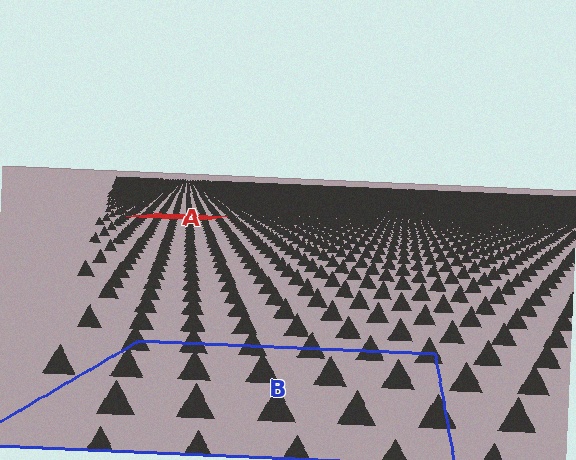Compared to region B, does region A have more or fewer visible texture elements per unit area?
Region A has more texture elements per unit area — they are packed more densely because it is farther away.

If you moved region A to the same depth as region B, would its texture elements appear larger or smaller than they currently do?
They would appear larger. At a closer depth, the same texture elements are projected at a bigger on-screen size.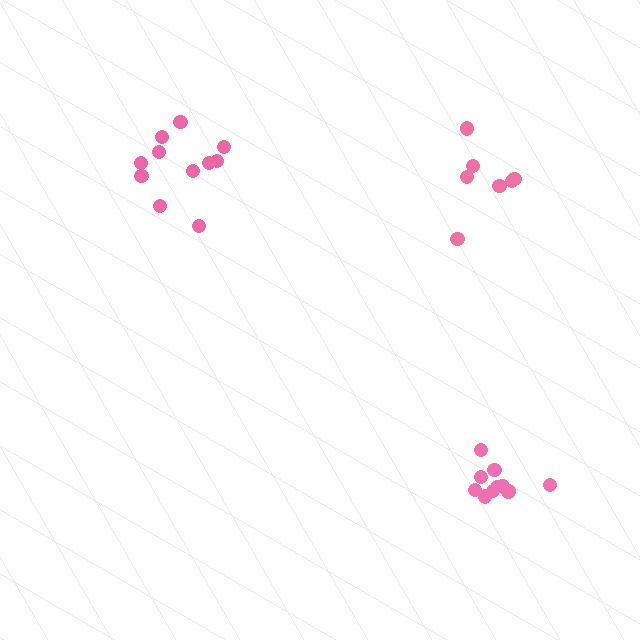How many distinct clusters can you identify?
There are 3 distinct clusters.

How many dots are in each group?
Group 1: 7 dots, Group 2: 11 dots, Group 3: 10 dots (28 total).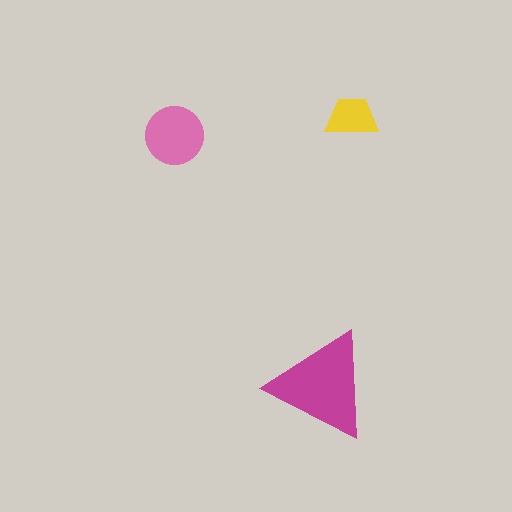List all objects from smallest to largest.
The yellow trapezoid, the pink circle, the magenta triangle.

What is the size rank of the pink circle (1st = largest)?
2nd.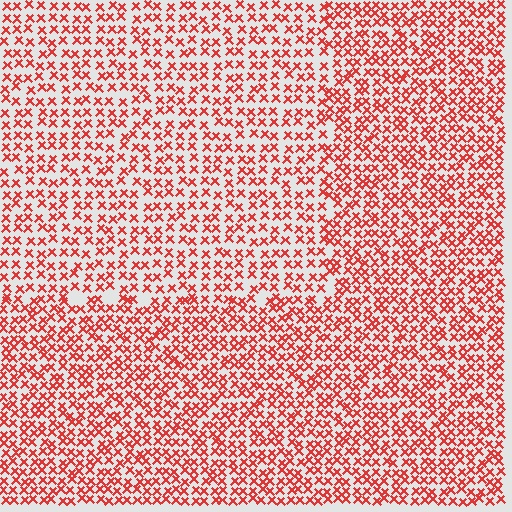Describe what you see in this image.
The image contains small red elements arranged at two different densities. A rectangle-shaped region is visible where the elements are less densely packed than the surrounding area.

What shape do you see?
I see a rectangle.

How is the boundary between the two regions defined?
The boundary is defined by a change in element density (approximately 1.5x ratio). All elements are the same color, size, and shape.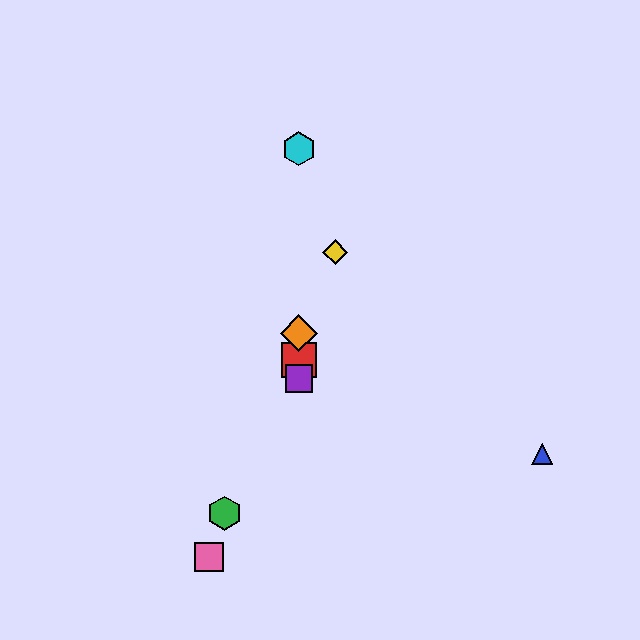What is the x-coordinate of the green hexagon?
The green hexagon is at x≈224.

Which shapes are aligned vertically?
The red square, the purple square, the orange diamond, the cyan hexagon are aligned vertically.